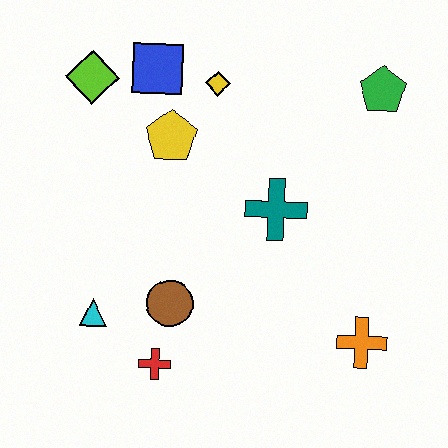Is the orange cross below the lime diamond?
Yes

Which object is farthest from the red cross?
The green pentagon is farthest from the red cross.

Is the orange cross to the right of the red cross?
Yes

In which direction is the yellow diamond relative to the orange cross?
The yellow diamond is above the orange cross.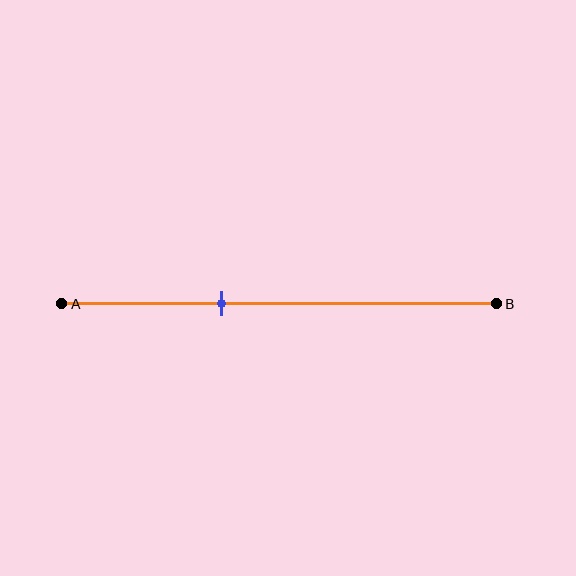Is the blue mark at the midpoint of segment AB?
No, the mark is at about 35% from A, not at the 50% midpoint.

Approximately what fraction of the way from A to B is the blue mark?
The blue mark is approximately 35% of the way from A to B.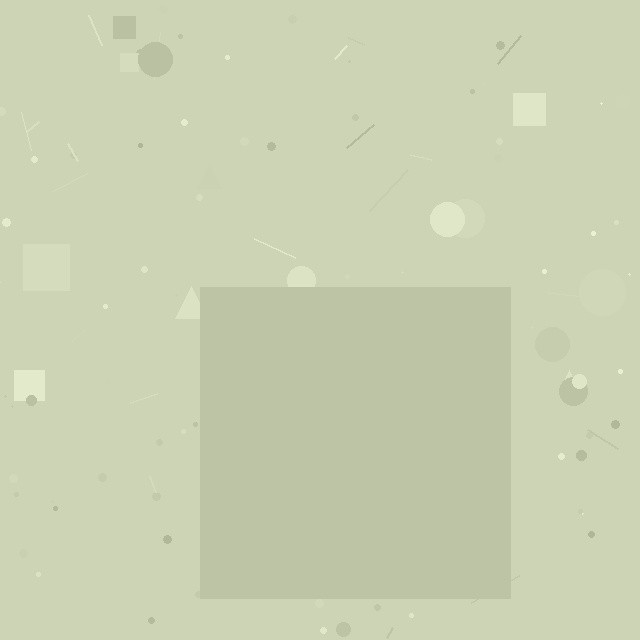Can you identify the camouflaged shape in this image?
The camouflaged shape is a square.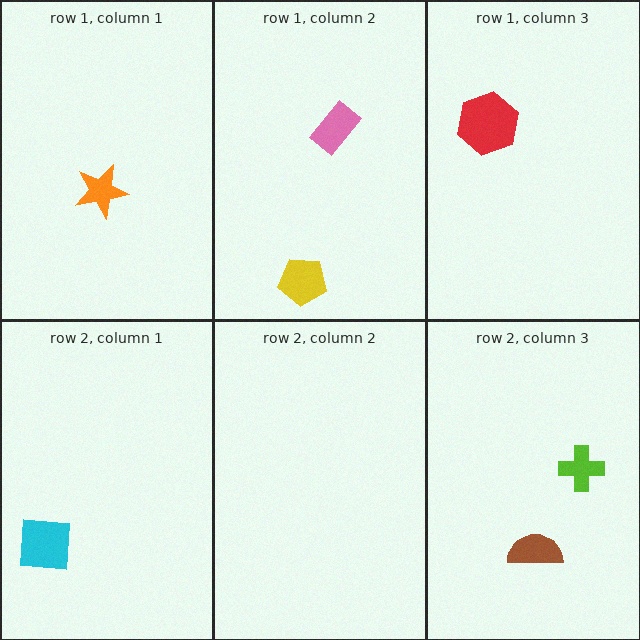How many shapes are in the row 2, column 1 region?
1.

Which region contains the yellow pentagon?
The row 1, column 2 region.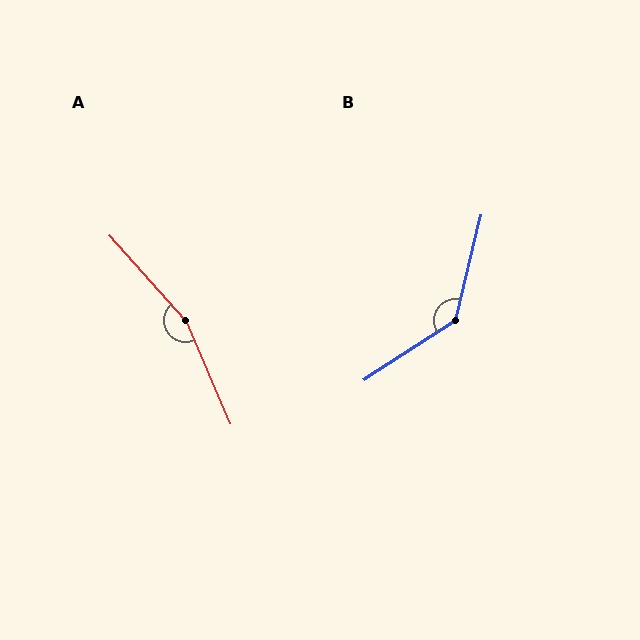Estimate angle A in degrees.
Approximately 162 degrees.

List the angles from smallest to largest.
B (136°), A (162°).